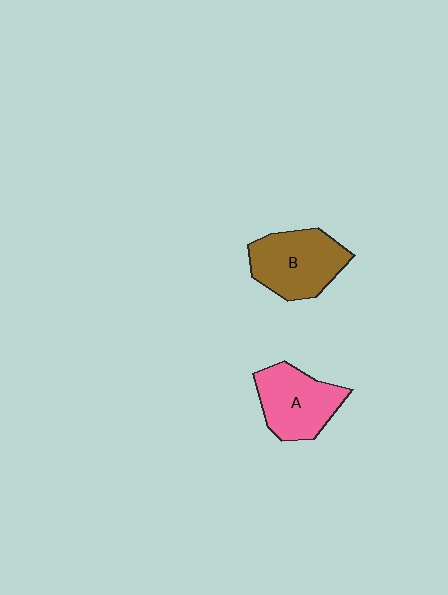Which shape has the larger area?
Shape B (brown).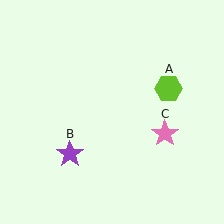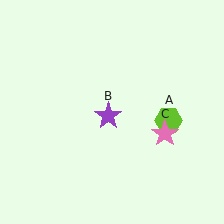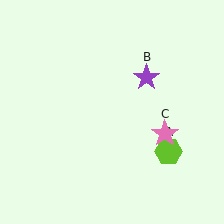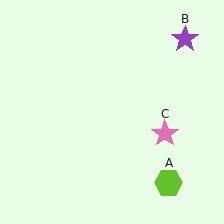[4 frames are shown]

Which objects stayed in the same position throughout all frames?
Pink star (object C) remained stationary.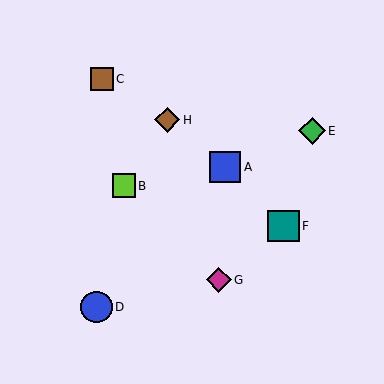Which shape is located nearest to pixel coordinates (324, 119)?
The green diamond (labeled E) at (312, 131) is nearest to that location.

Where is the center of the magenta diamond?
The center of the magenta diamond is at (219, 280).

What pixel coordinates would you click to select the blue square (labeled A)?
Click at (225, 167) to select the blue square A.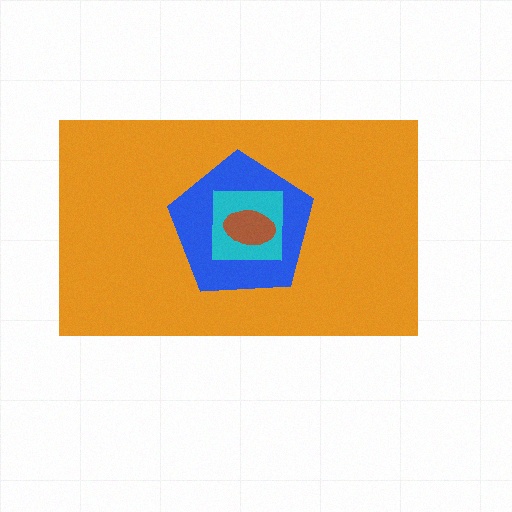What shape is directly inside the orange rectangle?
The blue pentagon.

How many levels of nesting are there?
4.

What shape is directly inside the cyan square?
The brown ellipse.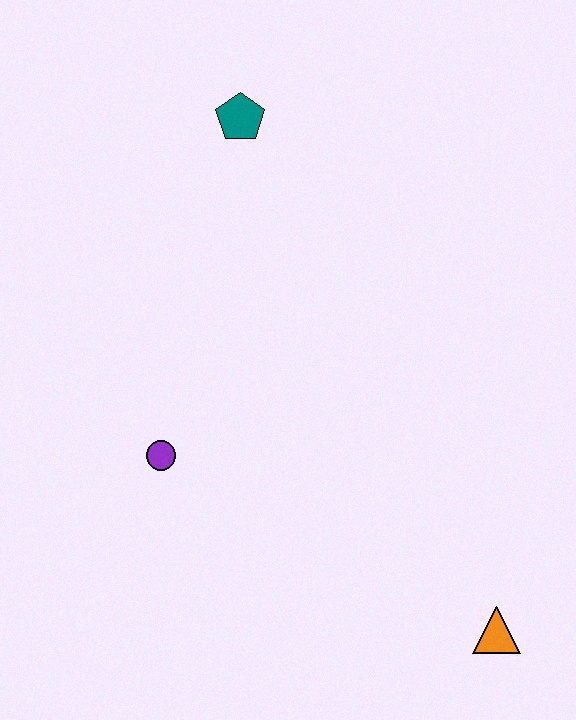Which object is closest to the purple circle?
The teal pentagon is closest to the purple circle.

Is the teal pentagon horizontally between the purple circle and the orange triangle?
Yes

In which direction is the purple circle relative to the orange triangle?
The purple circle is to the left of the orange triangle.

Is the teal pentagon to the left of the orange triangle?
Yes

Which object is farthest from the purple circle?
The orange triangle is farthest from the purple circle.